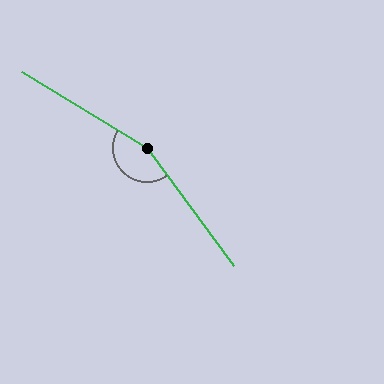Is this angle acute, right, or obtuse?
It is obtuse.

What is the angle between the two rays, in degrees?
Approximately 158 degrees.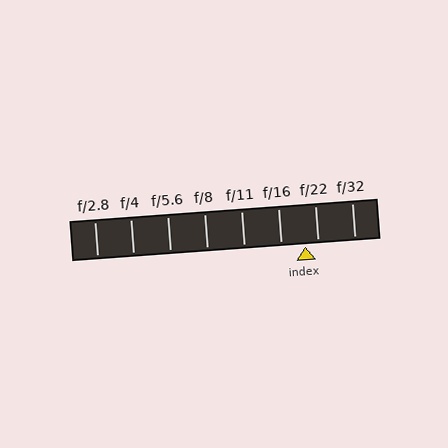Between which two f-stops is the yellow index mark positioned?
The index mark is between f/16 and f/22.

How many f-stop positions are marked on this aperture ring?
There are 8 f-stop positions marked.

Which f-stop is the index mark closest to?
The index mark is closest to f/22.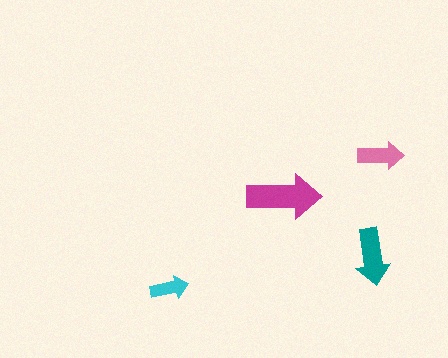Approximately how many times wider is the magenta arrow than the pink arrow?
About 1.5 times wider.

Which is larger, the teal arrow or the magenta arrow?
The magenta one.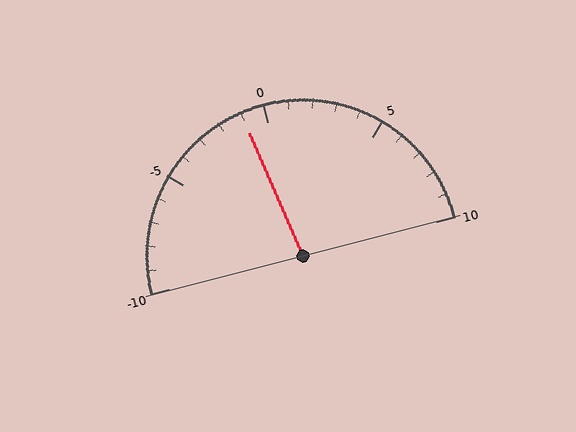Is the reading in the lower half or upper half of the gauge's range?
The reading is in the lower half of the range (-10 to 10).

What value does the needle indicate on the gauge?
The needle indicates approximately -1.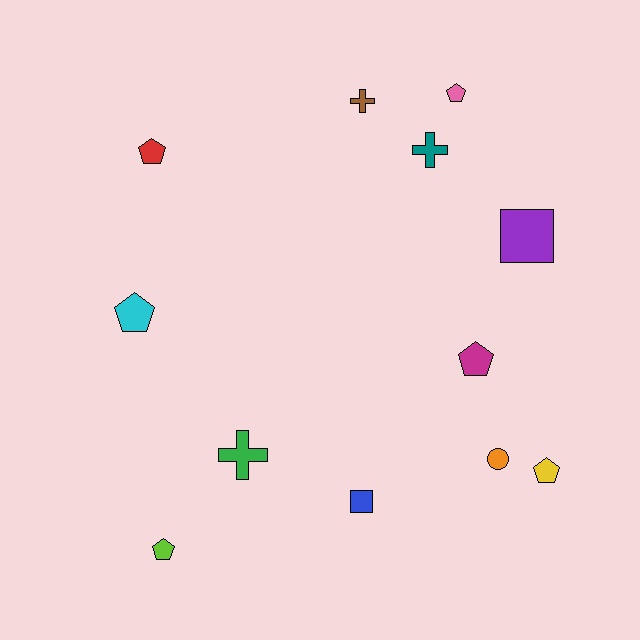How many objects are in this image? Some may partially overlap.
There are 12 objects.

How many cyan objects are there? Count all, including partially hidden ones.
There is 1 cyan object.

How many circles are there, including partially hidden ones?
There is 1 circle.